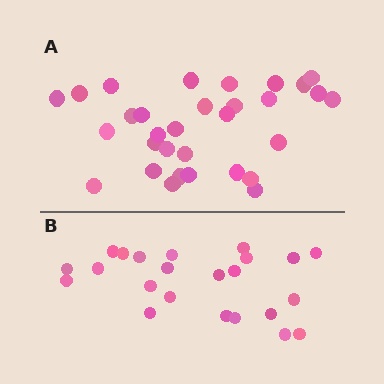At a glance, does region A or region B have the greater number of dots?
Region A (the top region) has more dots.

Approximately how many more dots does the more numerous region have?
Region A has roughly 8 or so more dots than region B.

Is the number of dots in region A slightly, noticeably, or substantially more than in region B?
Region A has noticeably more, but not dramatically so. The ratio is roughly 1.3 to 1.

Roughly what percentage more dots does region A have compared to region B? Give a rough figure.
About 35% more.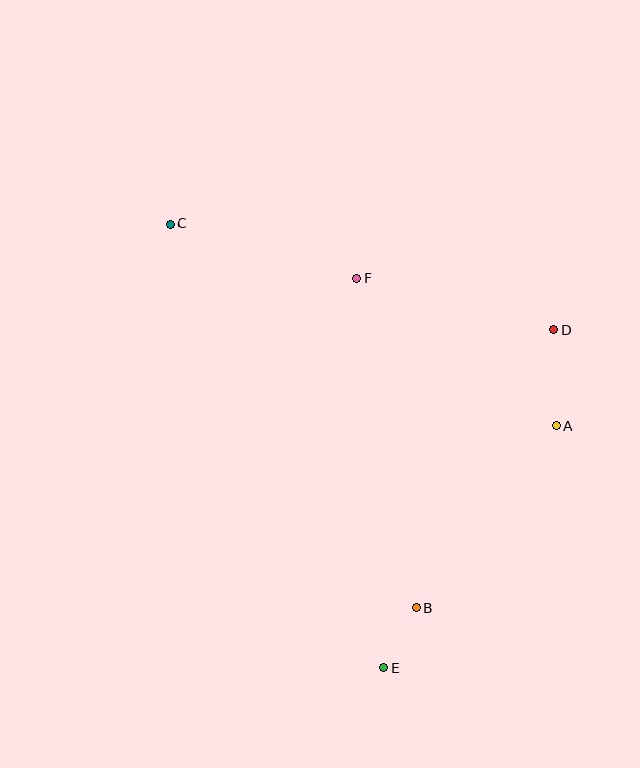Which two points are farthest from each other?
Points C and E are farthest from each other.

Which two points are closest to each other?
Points B and E are closest to each other.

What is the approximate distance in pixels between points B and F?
The distance between B and F is approximately 335 pixels.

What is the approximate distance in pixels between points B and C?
The distance between B and C is approximately 456 pixels.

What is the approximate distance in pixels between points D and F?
The distance between D and F is approximately 203 pixels.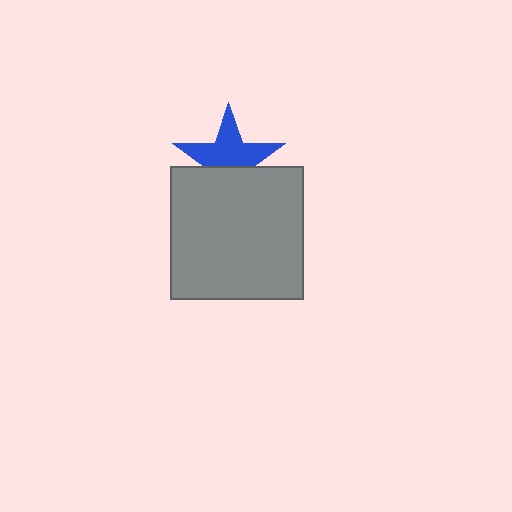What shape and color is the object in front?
The object in front is a gray square.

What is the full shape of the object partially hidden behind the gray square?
The partially hidden object is a blue star.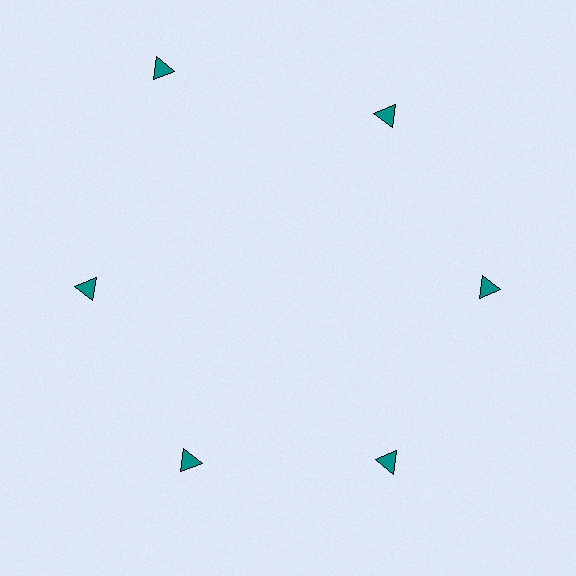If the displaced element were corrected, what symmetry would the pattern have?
It would have 6-fold rotational symmetry — the pattern would map onto itself every 60 degrees.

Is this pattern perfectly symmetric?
No. The 6 teal triangles are arranged in a ring, but one element near the 11 o'clock position is pushed outward from the center, breaking the 6-fold rotational symmetry.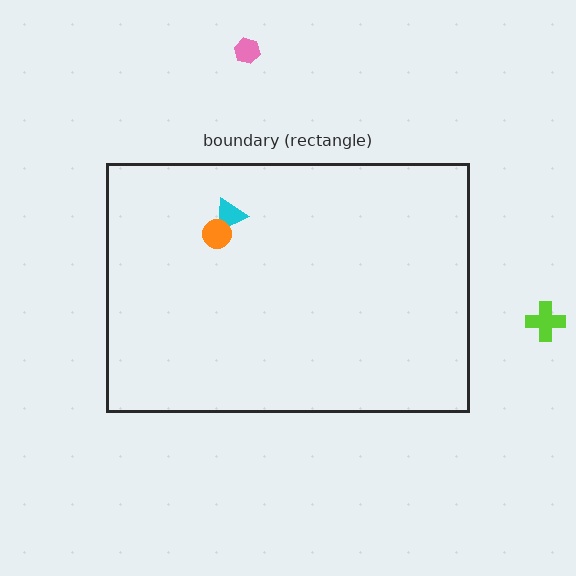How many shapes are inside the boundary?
2 inside, 2 outside.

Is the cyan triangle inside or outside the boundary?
Inside.